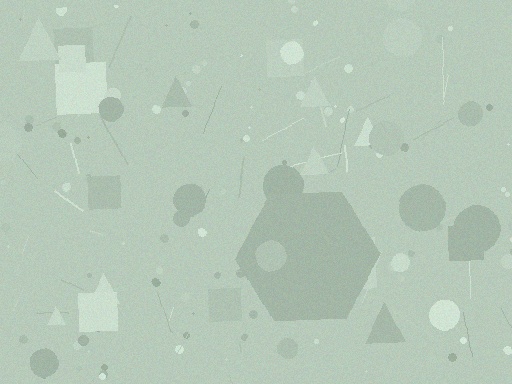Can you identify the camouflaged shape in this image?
The camouflaged shape is a hexagon.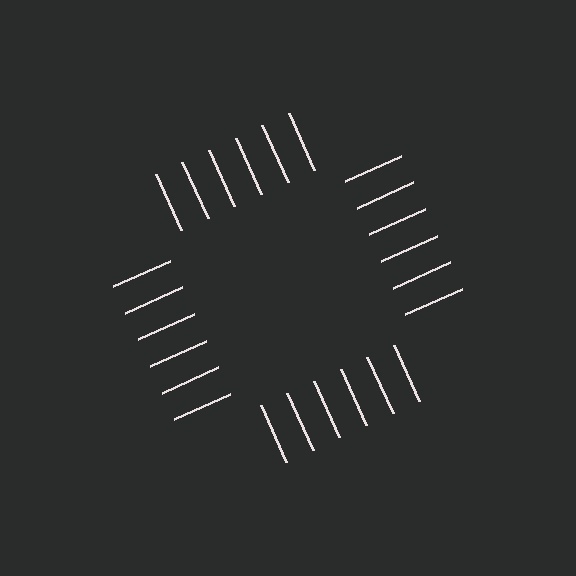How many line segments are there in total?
24 — 6 along each of the 4 edges.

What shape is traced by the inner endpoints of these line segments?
An illusory square — the line segments terminate on its edges but no continuous stroke is drawn.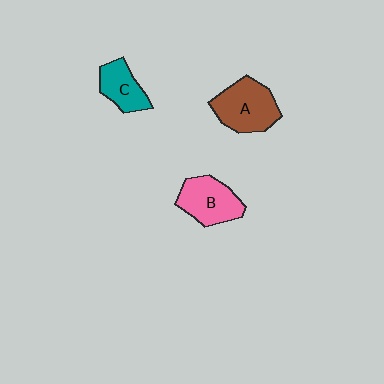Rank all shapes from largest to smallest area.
From largest to smallest: A (brown), B (pink), C (teal).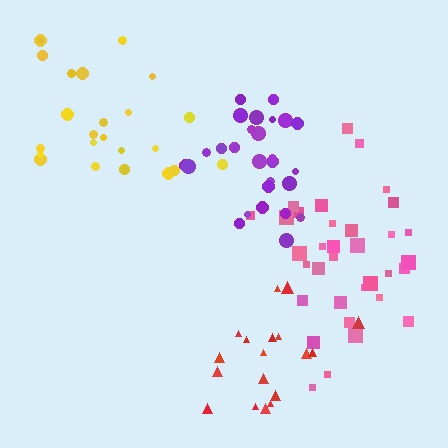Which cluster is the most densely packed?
Purple.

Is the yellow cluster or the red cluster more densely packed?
Red.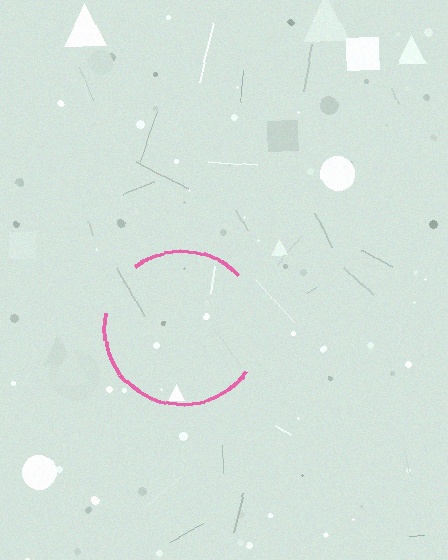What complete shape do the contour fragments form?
The contour fragments form a circle.